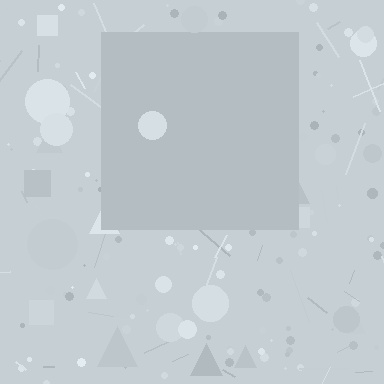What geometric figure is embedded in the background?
A square is embedded in the background.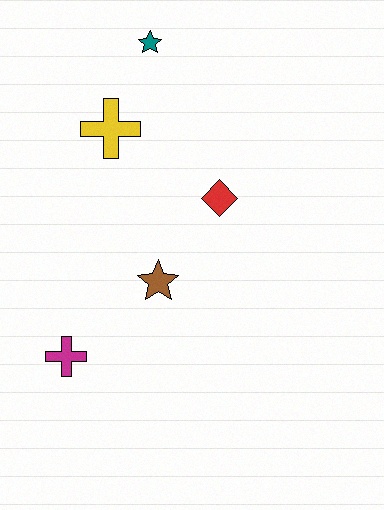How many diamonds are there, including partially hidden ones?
There is 1 diamond.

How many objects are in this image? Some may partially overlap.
There are 5 objects.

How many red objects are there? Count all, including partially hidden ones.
There is 1 red object.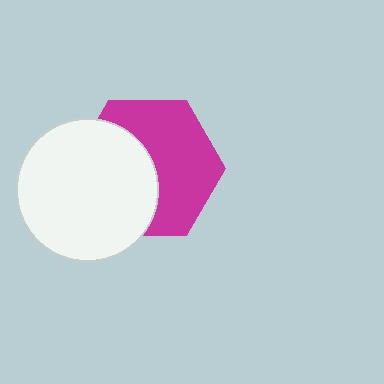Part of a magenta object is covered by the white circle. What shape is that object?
It is a hexagon.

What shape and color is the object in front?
The object in front is a white circle.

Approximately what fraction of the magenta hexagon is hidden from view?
Roughly 45% of the magenta hexagon is hidden behind the white circle.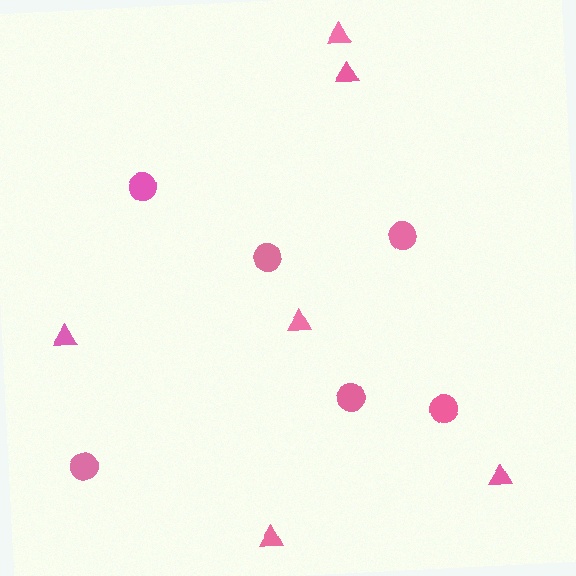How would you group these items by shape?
There are 2 groups: one group of circles (6) and one group of triangles (6).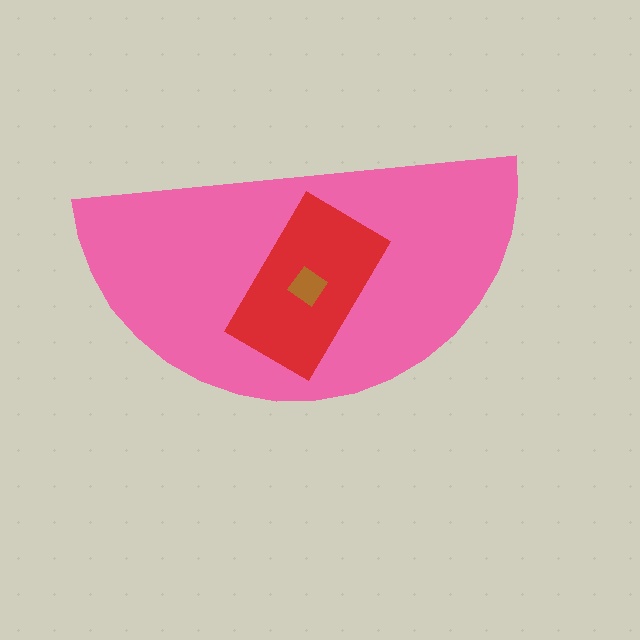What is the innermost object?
The brown diamond.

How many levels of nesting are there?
3.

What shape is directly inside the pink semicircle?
The red rectangle.